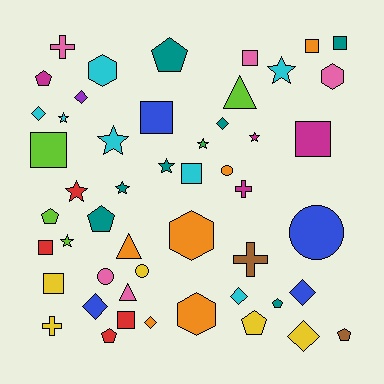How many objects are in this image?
There are 50 objects.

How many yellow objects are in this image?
There are 5 yellow objects.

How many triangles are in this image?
There are 3 triangles.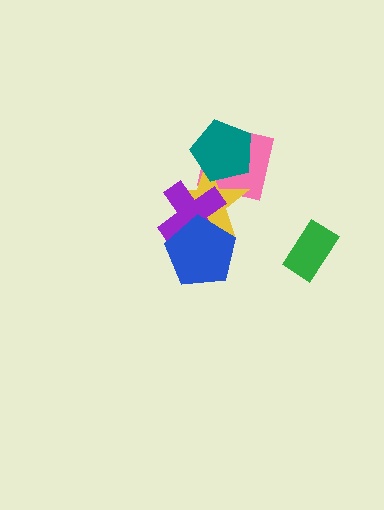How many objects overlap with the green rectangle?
0 objects overlap with the green rectangle.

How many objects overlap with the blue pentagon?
2 objects overlap with the blue pentagon.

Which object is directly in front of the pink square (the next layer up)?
The yellow star is directly in front of the pink square.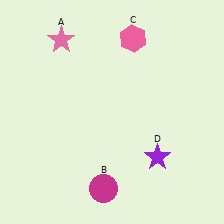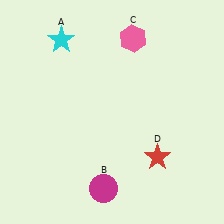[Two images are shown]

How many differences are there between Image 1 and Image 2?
There are 2 differences between the two images.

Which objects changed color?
A changed from pink to cyan. D changed from purple to red.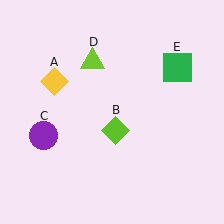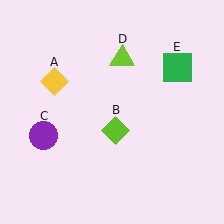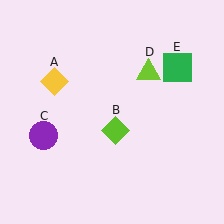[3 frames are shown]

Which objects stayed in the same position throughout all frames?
Yellow diamond (object A) and lime diamond (object B) and purple circle (object C) and green square (object E) remained stationary.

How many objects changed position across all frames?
1 object changed position: lime triangle (object D).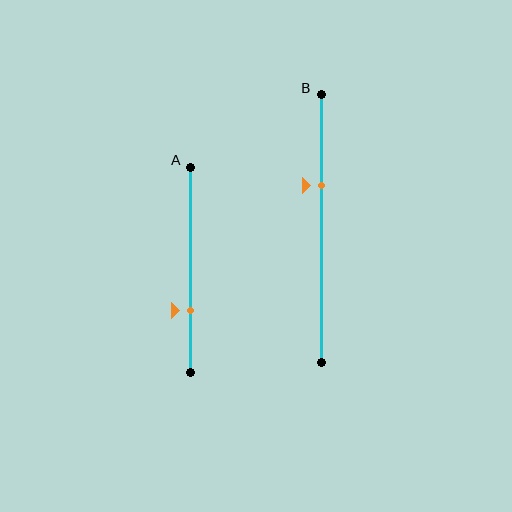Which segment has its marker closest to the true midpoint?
Segment B has its marker closest to the true midpoint.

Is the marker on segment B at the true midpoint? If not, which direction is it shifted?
No, the marker on segment B is shifted upward by about 16% of the segment length.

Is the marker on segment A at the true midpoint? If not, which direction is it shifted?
No, the marker on segment A is shifted downward by about 20% of the segment length.